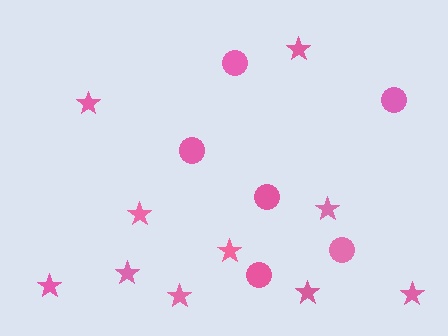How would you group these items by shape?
There are 2 groups: one group of stars (10) and one group of circles (6).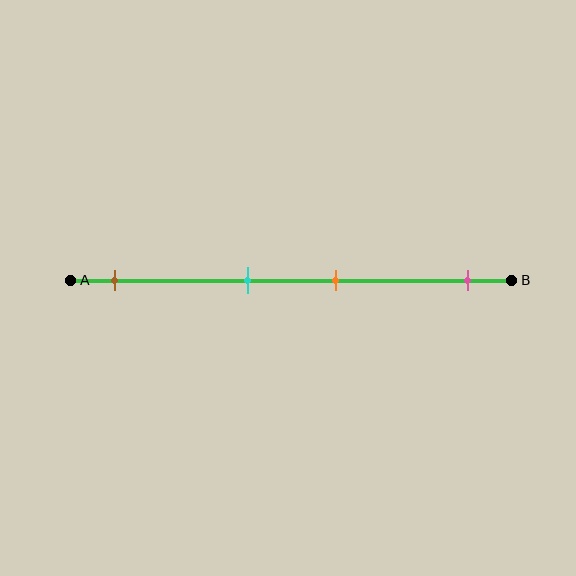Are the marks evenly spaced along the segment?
No, the marks are not evenly spaced.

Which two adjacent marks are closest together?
The cyan and orange marks are the closest adjacent pair.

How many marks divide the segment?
There are 4 marks dividing the segment.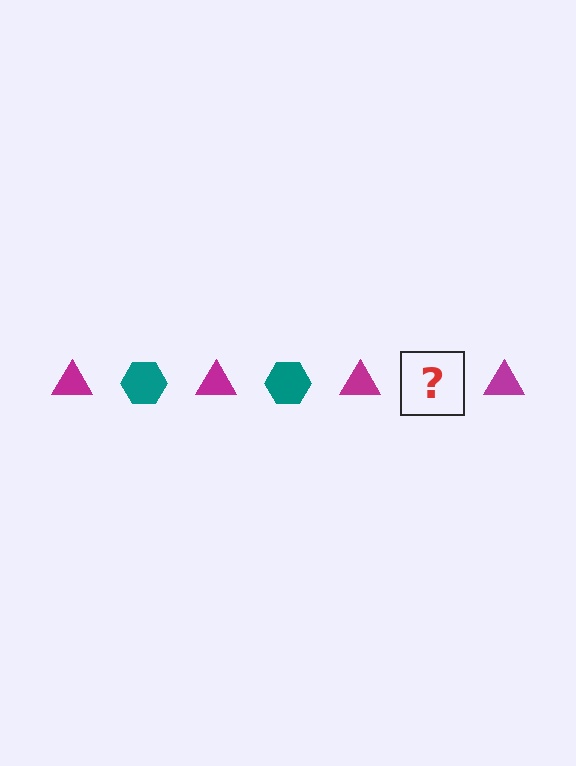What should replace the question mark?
The question mark should be replaced with a teal hexagon.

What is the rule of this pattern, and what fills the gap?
The rule is that the pattern alternates between magenta triangle and teal hexagon. The gap should be filled with a teal hexagon.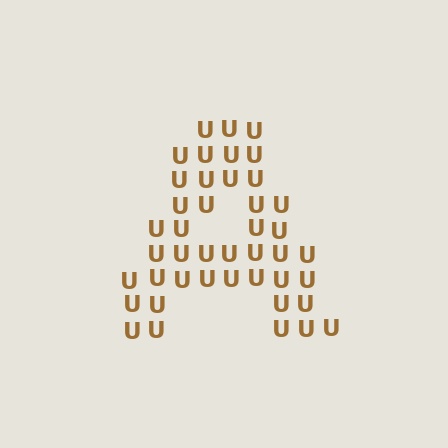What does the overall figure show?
The overall figure shows the letter A.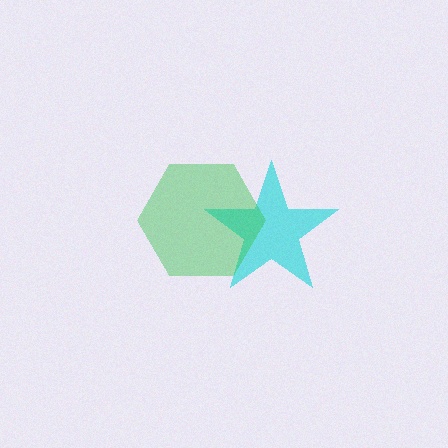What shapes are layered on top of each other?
The layered shapes are: a cyan star, a green hexagon.